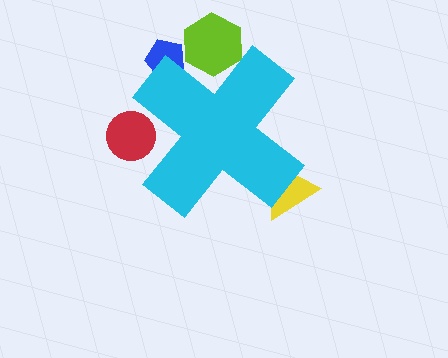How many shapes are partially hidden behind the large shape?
4 shapes are partially hidden.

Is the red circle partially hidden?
Yes, the red circle is partially hidden behind the cyan cross.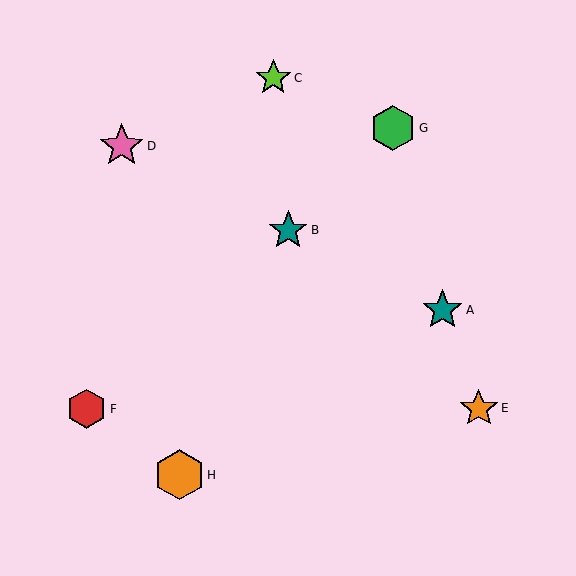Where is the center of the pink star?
The center of the pink star is at (122, 146).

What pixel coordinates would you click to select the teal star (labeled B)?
Click at (288, 230) to select the teal star B.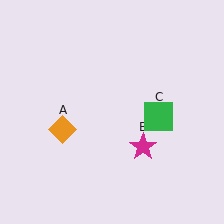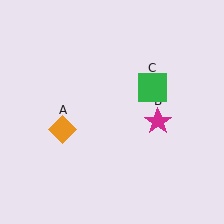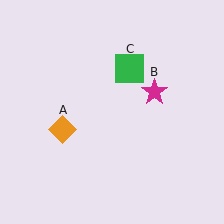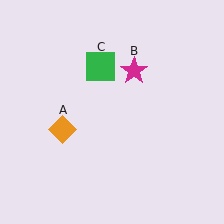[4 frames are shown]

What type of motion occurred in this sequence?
The magenta star (object B), green square (object C) rotated counterclockwise around the center of the scene.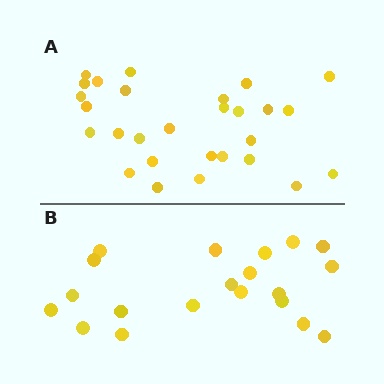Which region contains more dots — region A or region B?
Region A (the top region) has more dots.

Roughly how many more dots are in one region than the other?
Region A has roughly 8 or so more dots than region B.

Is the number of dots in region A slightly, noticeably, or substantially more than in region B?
Region A has noticeably more, but not dramatically so. The ratio is roughly 1.4 to 1.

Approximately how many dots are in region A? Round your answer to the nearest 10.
About 30 dots. (The exact count is 28, which rounds to 30.)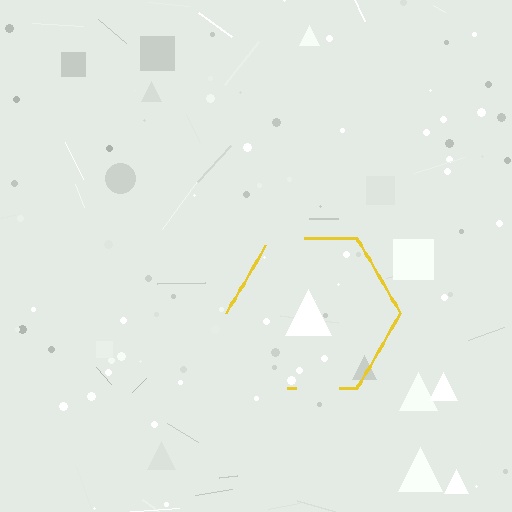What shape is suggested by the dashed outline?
The dashed outline suggests a hexagon.